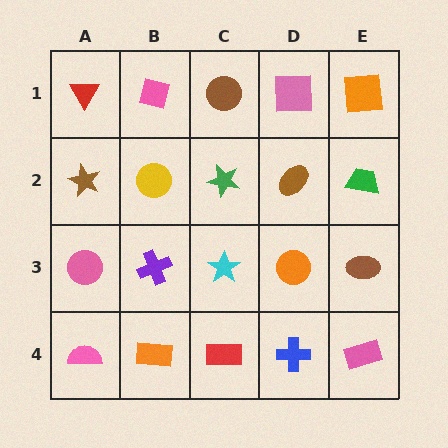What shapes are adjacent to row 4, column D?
An orange circle (row 3, column D), a red rectangle (row 4, column C), a pink rectangle (row 4, column E).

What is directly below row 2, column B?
A purple cross.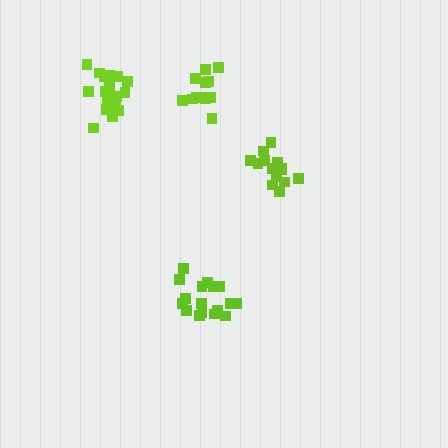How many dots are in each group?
Group 1: 17 dots, Group 2: 16 dots, Group 3: 17 dots, Group 4: 12 dots (62 total).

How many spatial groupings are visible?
There are 4 spatial groupings.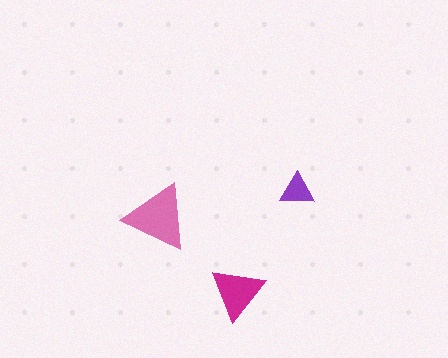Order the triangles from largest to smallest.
the pink one, the magenta one, the purple one.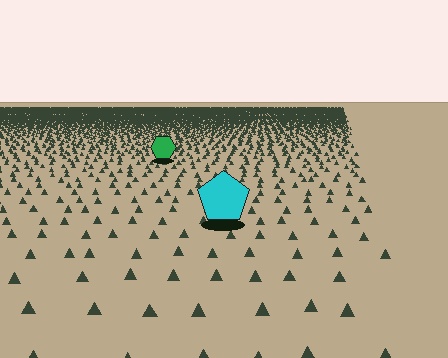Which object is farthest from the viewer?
The green hexagon is farthest from the viewer. It appears smaller and the ground texture around it is denser.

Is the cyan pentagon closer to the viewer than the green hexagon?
Yes. The cyan pentagon is closer — you can tell from the texture gradient: the ground texture is coarser near it.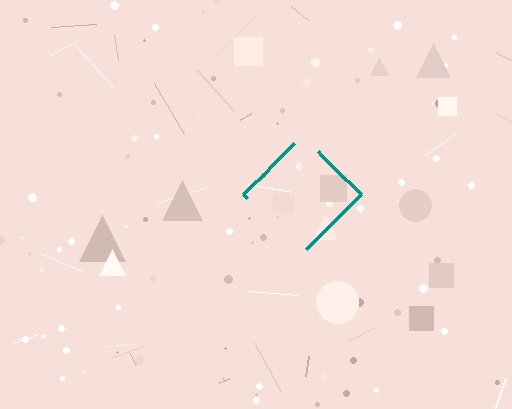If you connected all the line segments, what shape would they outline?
They would outline a diamond.